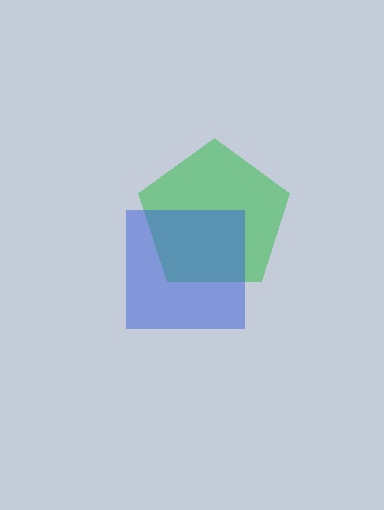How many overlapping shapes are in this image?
There are 2 overlapping shapes in the image.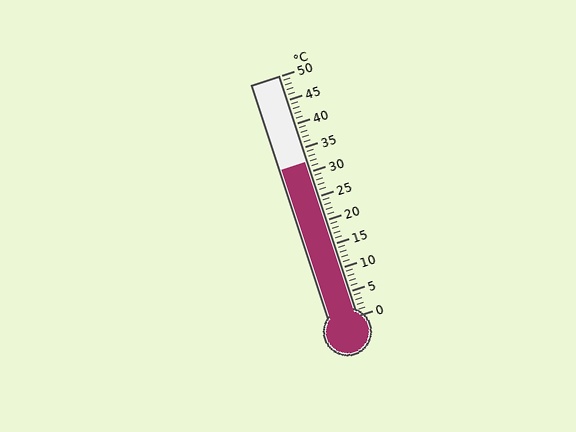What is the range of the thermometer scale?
The thermometer scale ranges from 0°C to 50°C.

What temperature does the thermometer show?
The thermometer shows approximately 32°C.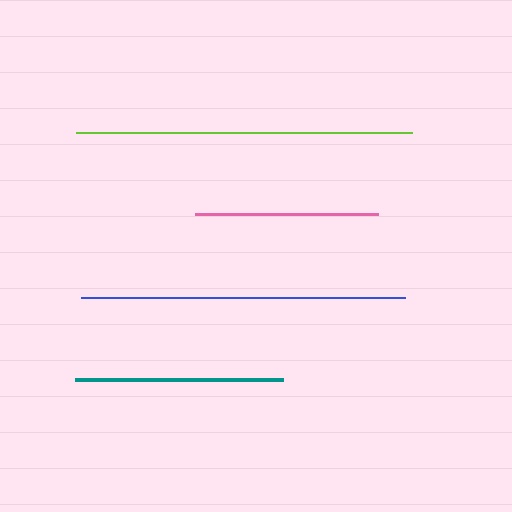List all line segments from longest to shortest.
From longest to shortest: lime, blue, teal, pink.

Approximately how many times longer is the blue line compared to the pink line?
The blue line is approximately 1.8 times the length of the pink line.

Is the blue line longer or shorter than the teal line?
The blue line is longer than the teal line.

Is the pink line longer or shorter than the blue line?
The blue line is longer than the pink line.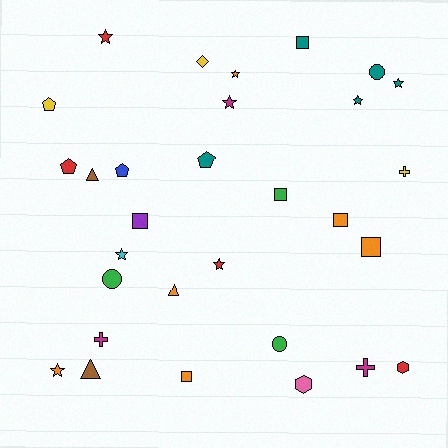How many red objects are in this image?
There are 4 red objects.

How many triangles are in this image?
There are 3 triangles.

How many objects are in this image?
There are 30 objects.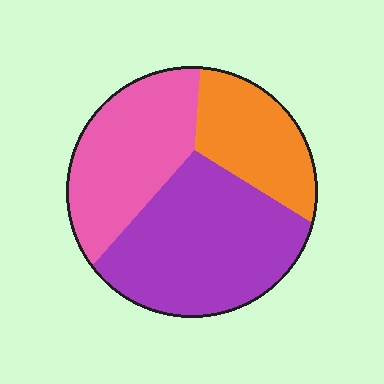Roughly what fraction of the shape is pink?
Pink takes up about one third (1/3) of the shape.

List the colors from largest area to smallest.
From largest to smallest: purple, pink, orange.